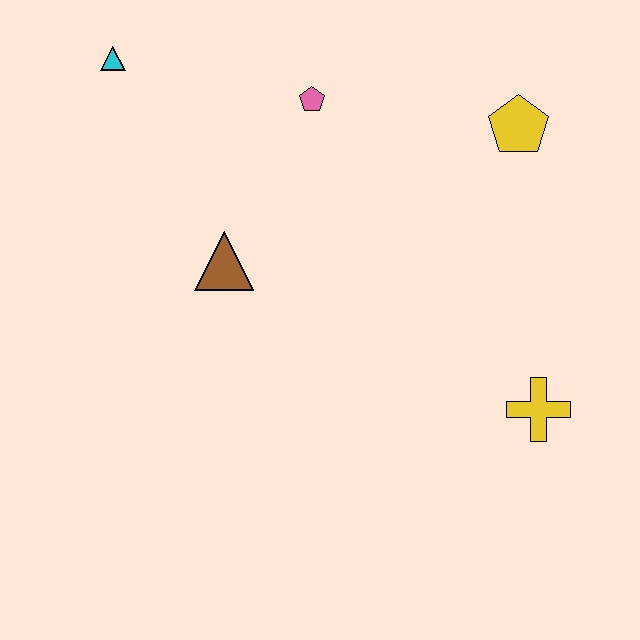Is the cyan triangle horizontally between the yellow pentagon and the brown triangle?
No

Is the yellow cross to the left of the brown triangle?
No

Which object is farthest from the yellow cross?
The cyan triangle is farthest from the yellow cross.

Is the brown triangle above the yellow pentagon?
No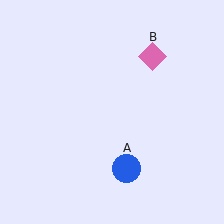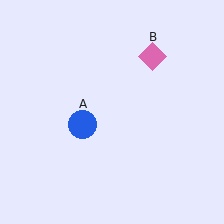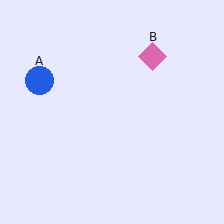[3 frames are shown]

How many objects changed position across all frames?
1 object changed position: blue circle (object A).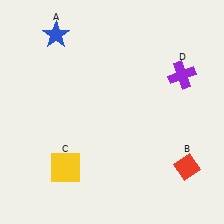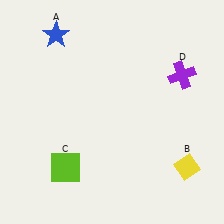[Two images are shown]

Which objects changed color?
B changed from red to yellow. C changed from yellow to lime.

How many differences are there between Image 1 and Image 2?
There are 2 differences between the two images.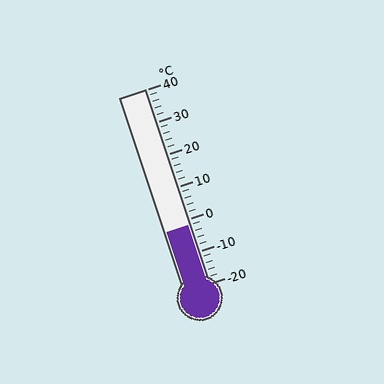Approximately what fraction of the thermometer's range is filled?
The thermometer is filled to approximately 30% of its range.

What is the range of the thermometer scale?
The thermometer scale ranges from -20°C to 40°C.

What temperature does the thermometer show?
The thermometer shows approximately -2°C.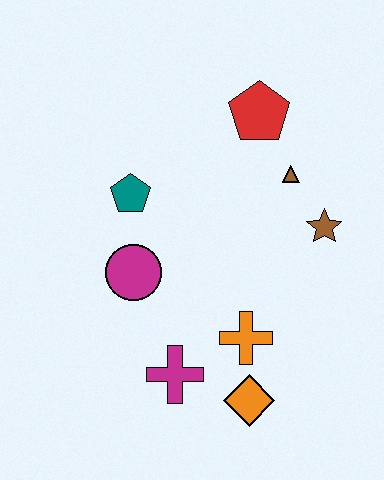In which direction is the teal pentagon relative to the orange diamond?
The teal pentagon is above the orange diamond.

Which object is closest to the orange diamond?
The orange cross is closest to the orange diamond.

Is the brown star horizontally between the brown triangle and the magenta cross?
No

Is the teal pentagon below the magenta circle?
No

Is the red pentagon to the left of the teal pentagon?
No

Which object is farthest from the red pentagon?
The orange diamond is farthest from the red pentagon.